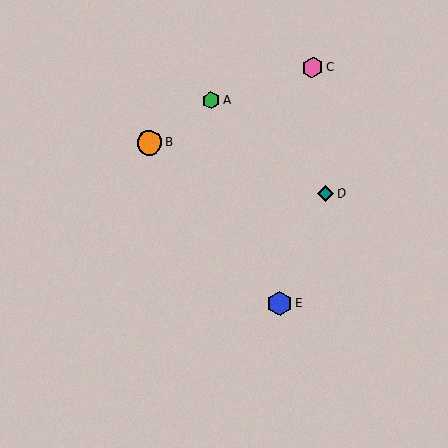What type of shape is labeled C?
Shape C is a pink hexagon.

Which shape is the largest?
The blue hexagon (labeled E) is the largest.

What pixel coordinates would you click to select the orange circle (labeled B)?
Click at (149, 143) to select the orange circle B.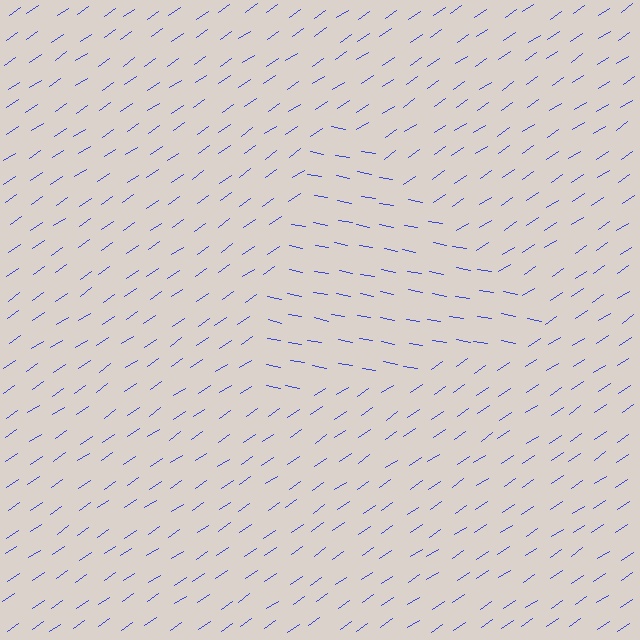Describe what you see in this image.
The image is filled with small blue line segments. A triangle region in the image has lines oriented differently from the surrounding lines, creating a visible texture boundary.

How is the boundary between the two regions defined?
The boundary is defined purely by a change in line orientation (approximately 45 degrees difference). All lines are the same color and thickness.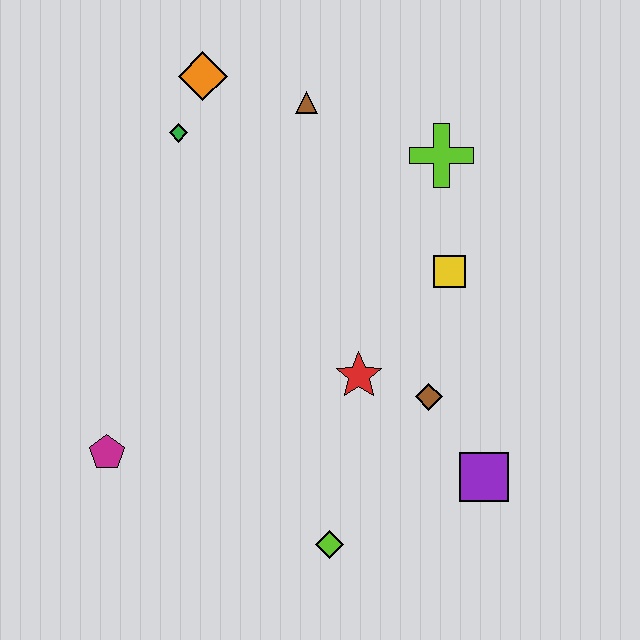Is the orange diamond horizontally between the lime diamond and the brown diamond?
No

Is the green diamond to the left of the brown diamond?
Yes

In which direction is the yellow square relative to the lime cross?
The yellow square is below the lime cross.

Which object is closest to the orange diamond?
The green diamond is closest to the orange diamond.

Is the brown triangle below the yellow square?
No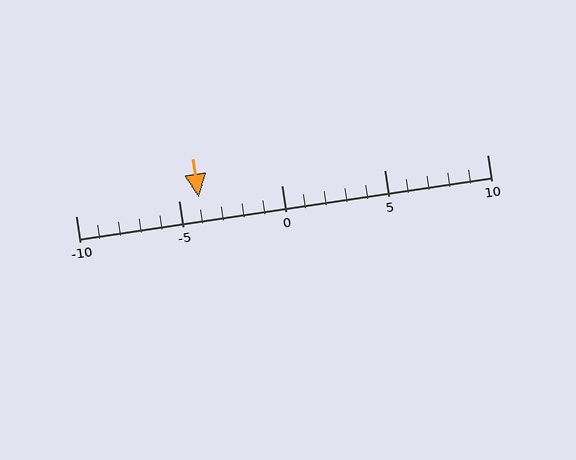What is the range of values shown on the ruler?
The ruler shows values from -10 to 10.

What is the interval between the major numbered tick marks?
The major tick marks are spaced 5 units apart.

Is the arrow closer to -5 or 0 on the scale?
The arrow is closer to -5.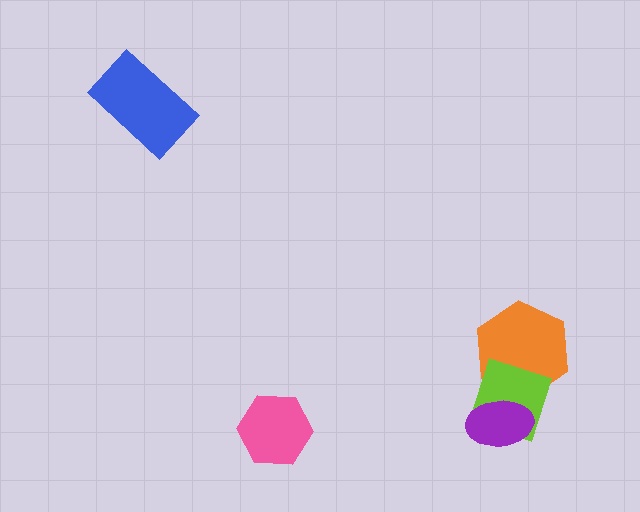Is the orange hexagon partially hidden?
Yes, it is partially covered by another shape.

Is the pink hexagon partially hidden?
No, no other shape covers it.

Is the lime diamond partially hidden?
Yes, it is partially covered by another shape.